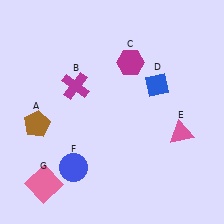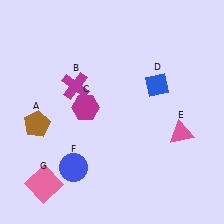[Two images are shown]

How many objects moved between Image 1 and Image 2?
1 object moved between the two images.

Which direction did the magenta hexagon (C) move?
The magenta hexagon (C) moved down.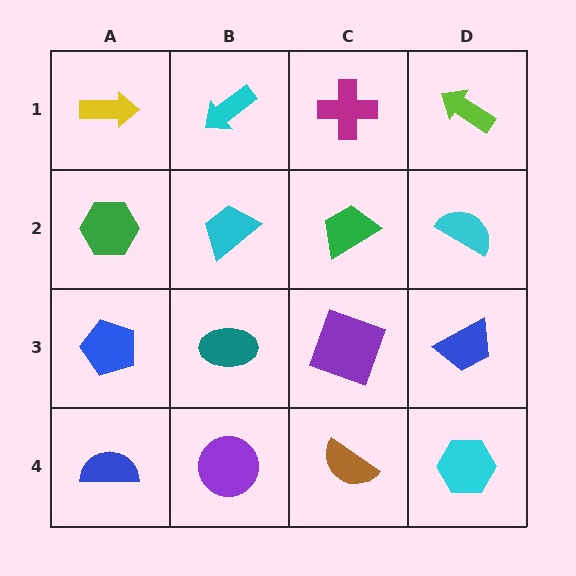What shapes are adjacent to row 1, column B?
A cyan trapezoid (row 2, column B), a yellow arrow (row 1, column A), a magenta cross (row 1, column C).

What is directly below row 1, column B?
A cyan trapezoid.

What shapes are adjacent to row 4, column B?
A teal ellipse (row 3, column B), a blue semicircle (row 4, column A), a brown semicircle (row 4, column C).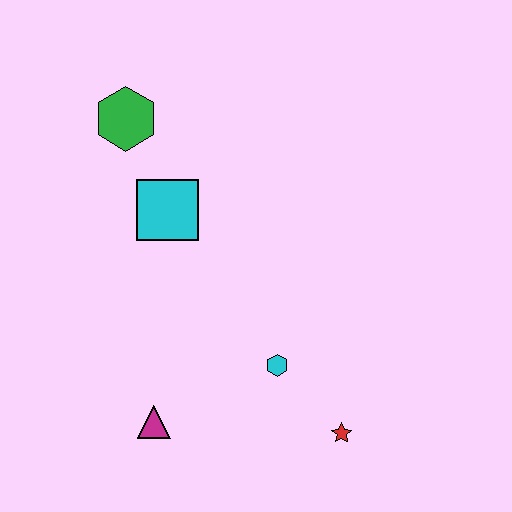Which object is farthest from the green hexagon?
The red star is farthest from the green hexagon.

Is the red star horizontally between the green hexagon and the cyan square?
No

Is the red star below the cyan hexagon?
Yes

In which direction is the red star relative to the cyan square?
The red star is below the cyan square.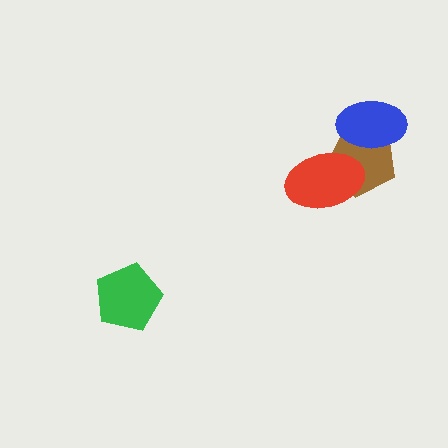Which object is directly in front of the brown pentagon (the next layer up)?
The red ellipse is directly in front of the brown pentagon.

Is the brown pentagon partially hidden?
Yes, it is partially covered by another shape.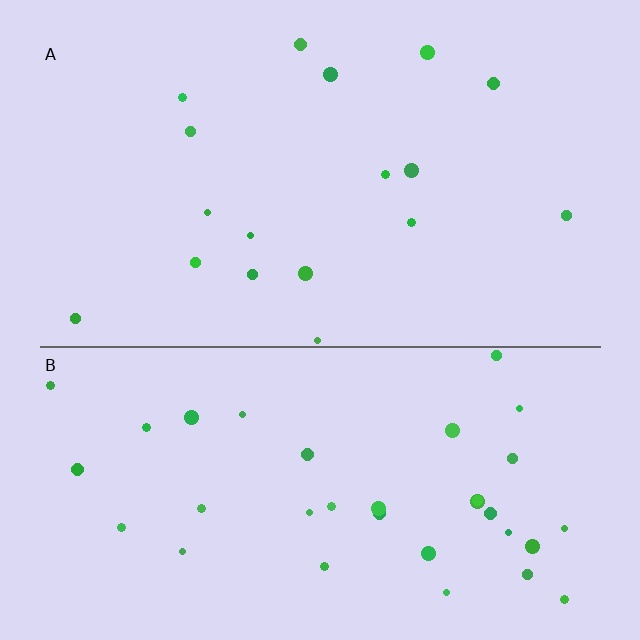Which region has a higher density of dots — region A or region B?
B (the bottom).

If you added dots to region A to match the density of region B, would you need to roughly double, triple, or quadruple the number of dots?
Approximately double.